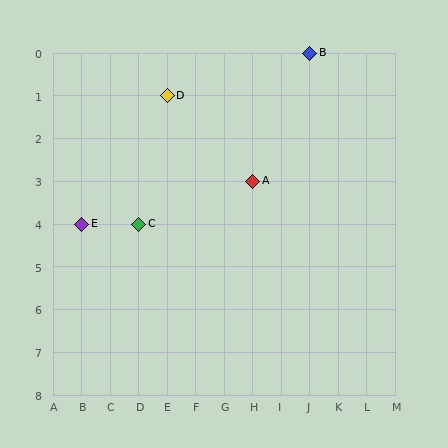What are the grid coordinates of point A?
Point A is at grid coordinates (H, 3).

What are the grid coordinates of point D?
Point D is at grid coordinates (E, 1).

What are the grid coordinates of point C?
Point C is at grid coordinates (D, 4).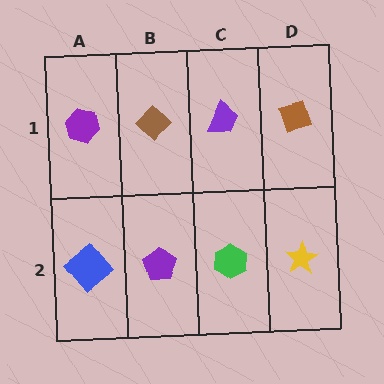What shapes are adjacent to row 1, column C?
A green hexagon (row 2, column C), a brown diamond (row 1, column B), a brown diamond (row 1, column D).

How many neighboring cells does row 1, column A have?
2.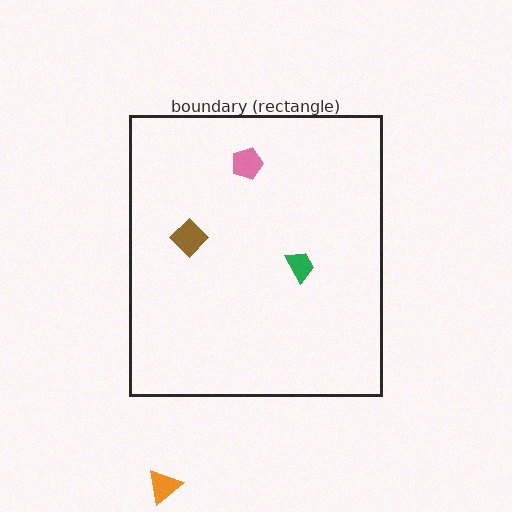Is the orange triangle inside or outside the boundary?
Outside.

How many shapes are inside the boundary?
3 inside, 1 outside.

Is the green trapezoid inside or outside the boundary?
Inside.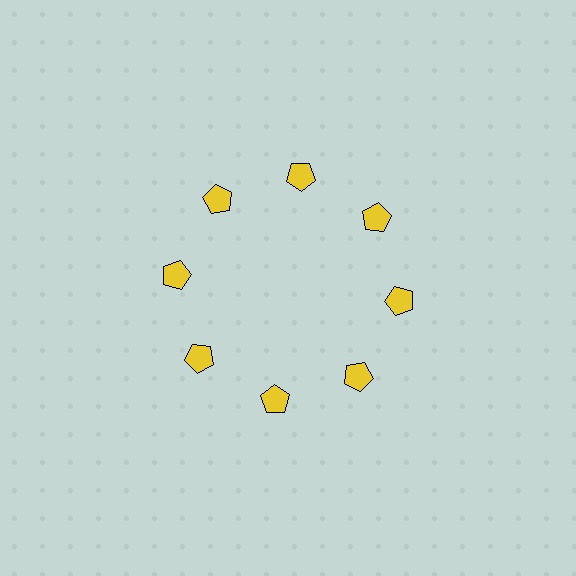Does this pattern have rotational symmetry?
Yes, this pattern has 8-fold rotational symmetry. It looks the same after rotating 45 degrees around the center.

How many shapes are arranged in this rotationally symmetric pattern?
There are 8 shapes, arranged in 8 groups of 1.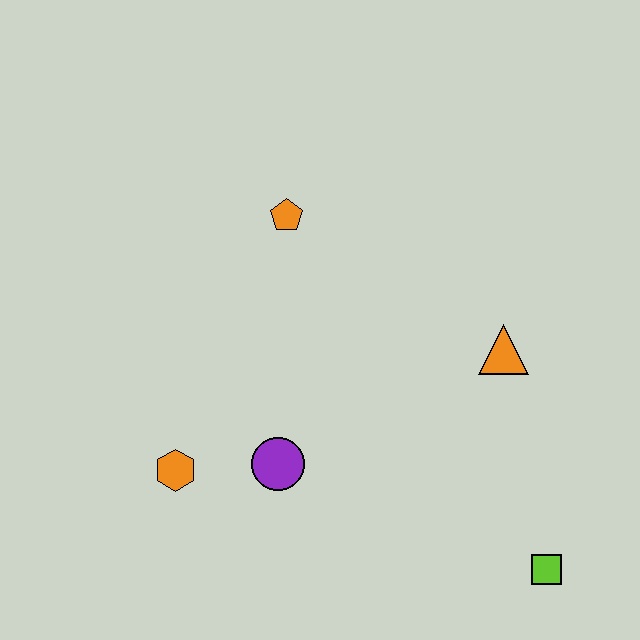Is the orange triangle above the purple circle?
Yes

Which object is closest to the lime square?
The orange triangle is closest to the lime square.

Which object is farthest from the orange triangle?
The orange hexagon is farthest from the orange triangle.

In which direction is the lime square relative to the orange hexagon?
The lime square is to the right of the orange hexagon.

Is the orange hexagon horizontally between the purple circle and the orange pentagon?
No